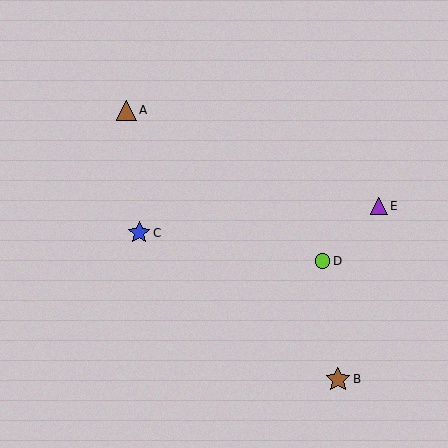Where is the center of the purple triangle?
The center of the purple triangle is at (379, 206).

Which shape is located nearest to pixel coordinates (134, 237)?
The blue star (labeled C) at (139, 233) is nearest to that location.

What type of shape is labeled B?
Shape B is a brown star.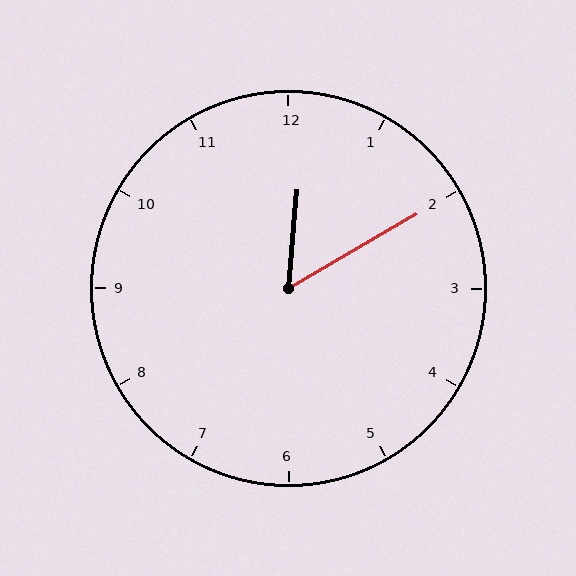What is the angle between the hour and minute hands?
Approximately 55 degrees.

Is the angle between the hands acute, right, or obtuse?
It is acute.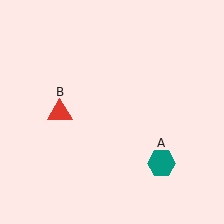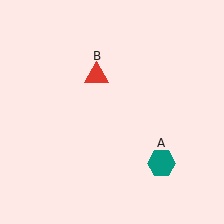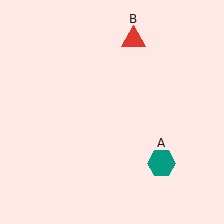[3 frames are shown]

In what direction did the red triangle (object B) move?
The red triangle (object B) moved up and to the right.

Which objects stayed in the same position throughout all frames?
Teal hexagon (object A) remained stationary.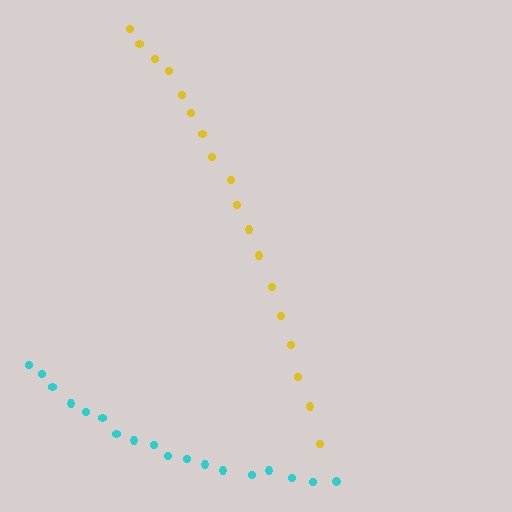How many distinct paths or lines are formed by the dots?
There are 2 distinct paths.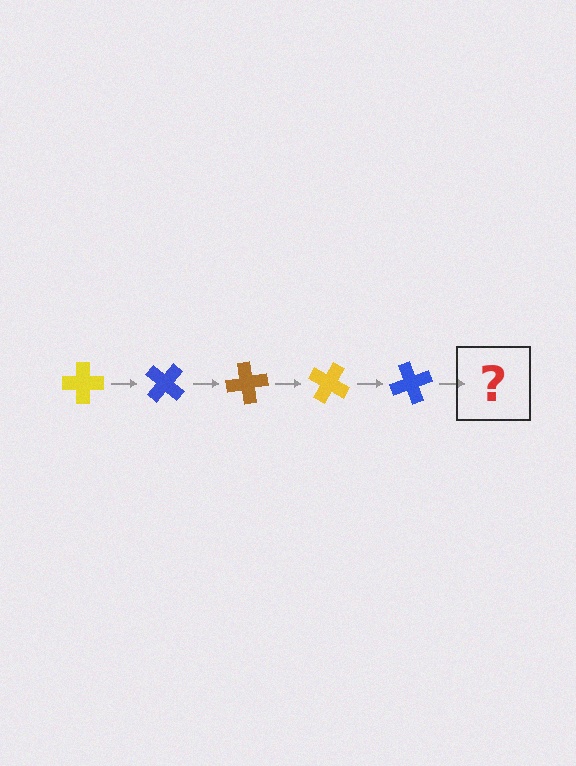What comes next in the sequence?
The next element should be a brown cross, rotated 200 degrees from the start.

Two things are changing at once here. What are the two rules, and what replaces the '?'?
The two rules are that it rotates 40 degrees each step and the color cycles through yellow, blue, and brown. The '?' should be a brown cross, rotated 200 degrees from the start.